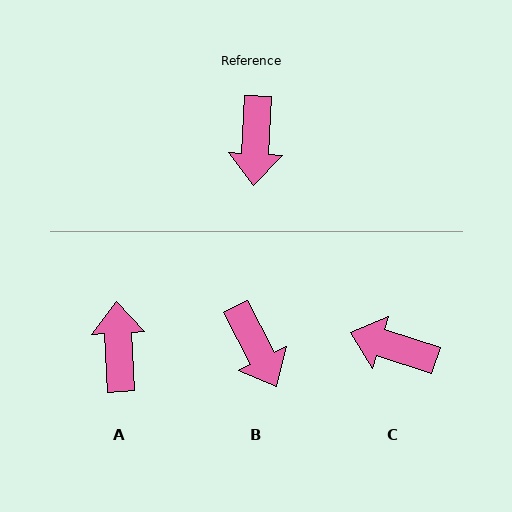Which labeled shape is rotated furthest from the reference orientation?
A, about 174 degrees away.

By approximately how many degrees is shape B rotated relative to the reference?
Approximately 30 degrees counter-clockwise.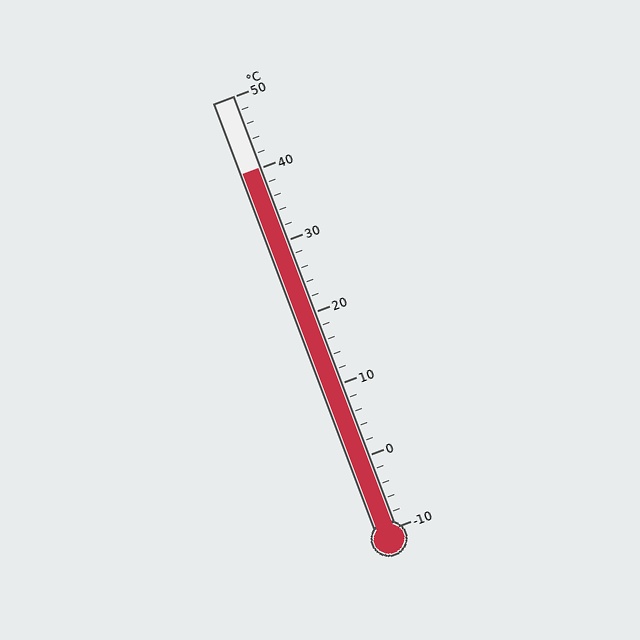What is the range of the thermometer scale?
The thermometer scale ranges from -10°C to 50°C.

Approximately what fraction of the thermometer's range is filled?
The thermometer is filled to approximately 85% of its range.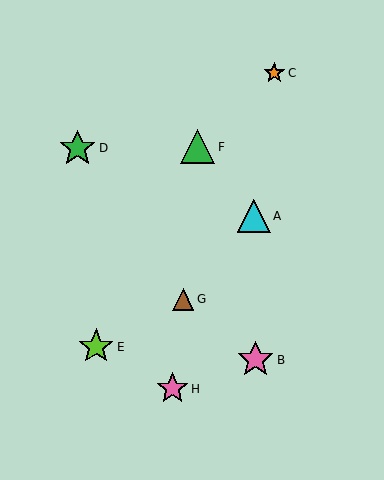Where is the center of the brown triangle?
The center of the brown triangle is at (183, 300).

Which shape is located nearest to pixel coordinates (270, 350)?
The pink star (labeled B) at (256, 360) is nearest to that location.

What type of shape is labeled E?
Shape E is a lime star.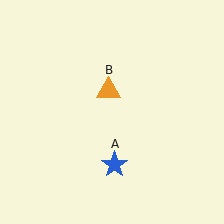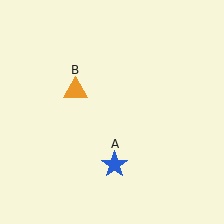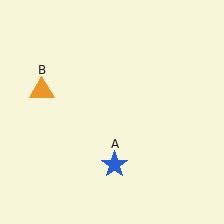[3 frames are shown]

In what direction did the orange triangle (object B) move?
The orange triangle (object B) moved left.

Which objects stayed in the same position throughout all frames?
Blue star (object A) remained stationary.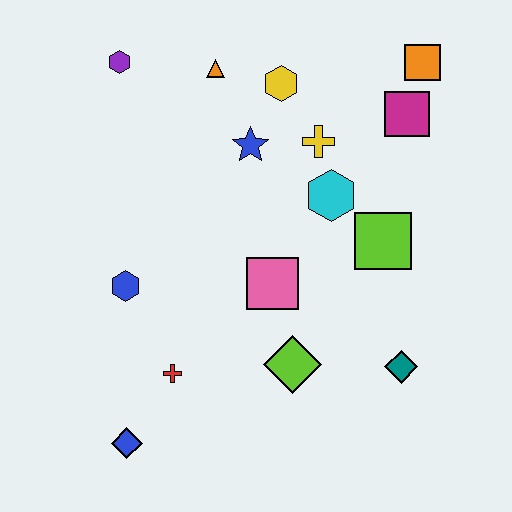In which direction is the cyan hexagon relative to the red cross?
The cyan hexagon is above the red cross.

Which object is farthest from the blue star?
The blue diamond is farthest from the blue star.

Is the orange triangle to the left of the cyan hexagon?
Yes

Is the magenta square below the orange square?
Yes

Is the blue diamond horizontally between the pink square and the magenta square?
No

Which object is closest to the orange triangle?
The yellow hexagon is closest to the orange triangle.